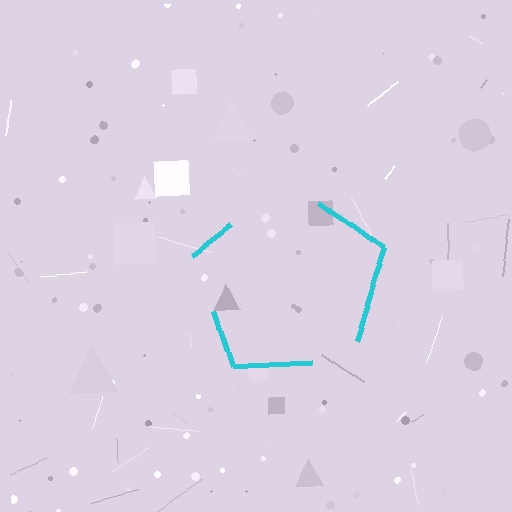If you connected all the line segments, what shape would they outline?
They would outline a pentagon.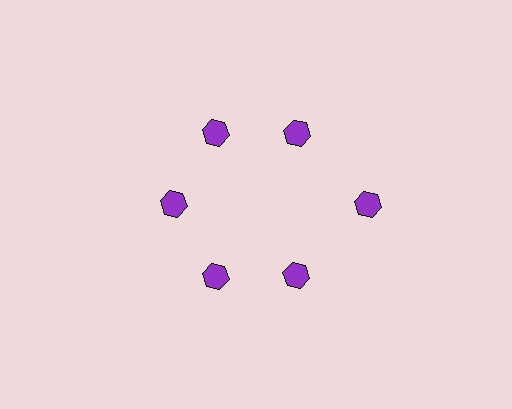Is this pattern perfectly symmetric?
No. The 6 purple hexagons are arranged in a ring, but one element near the 3 o'clock position is pushed outward from the center, breaking the 6-fold rotational symmetry.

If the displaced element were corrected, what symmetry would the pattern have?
It would have 6-fold rotational symmetry — the pattern would map onto itself every 60 degrees.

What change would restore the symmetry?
The symmetry would be restored by moving it inward, back onto the ring so that all 6 hexagons sit at equal angles and equal distance from the center.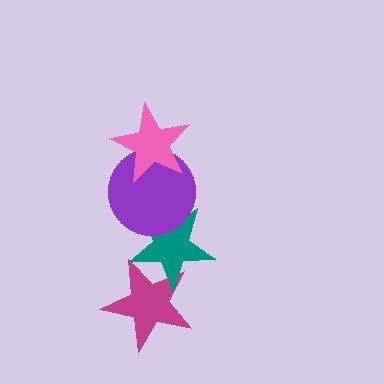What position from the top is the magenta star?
The magenta star is 4th from the top.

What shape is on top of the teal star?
The purple circle is on top of the teal star.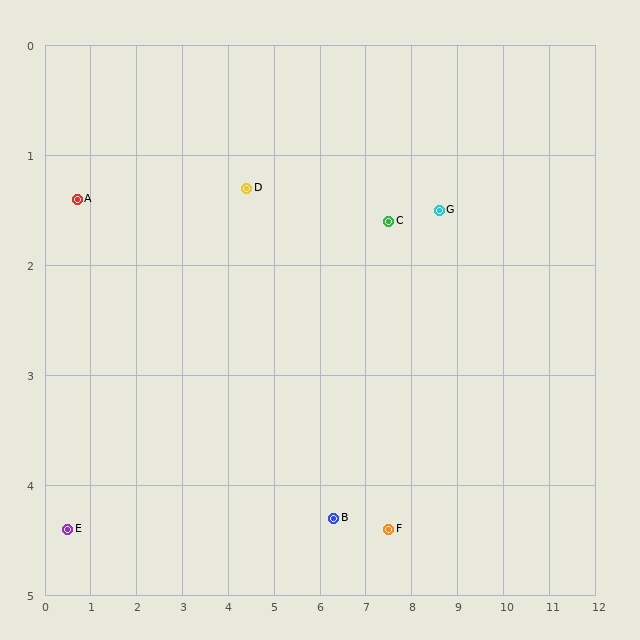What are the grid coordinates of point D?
Point D is at approximately (4.4, 1.3).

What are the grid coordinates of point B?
Point B is at approximately (6.3, 4.3).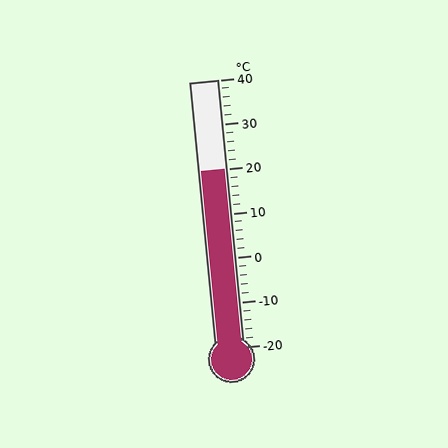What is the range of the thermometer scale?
The thermometer scale ranges from -20°C to 40°C.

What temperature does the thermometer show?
The thermometer shows approximately 20°C.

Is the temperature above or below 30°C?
The temperature is below 30°C.